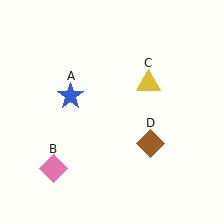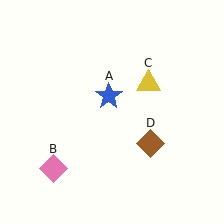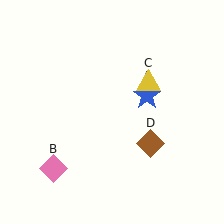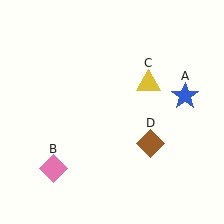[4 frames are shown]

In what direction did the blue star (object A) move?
The blue star (object A) moved right.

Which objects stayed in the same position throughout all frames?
Pink diamond (object B) and yellow triangle (object C) and brown diamond (object D) remained stationary.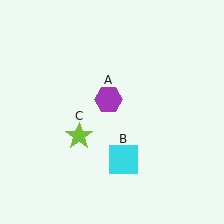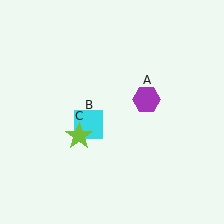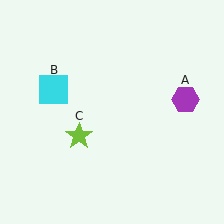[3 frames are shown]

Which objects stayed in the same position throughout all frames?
Lime star (object C) remained stationary.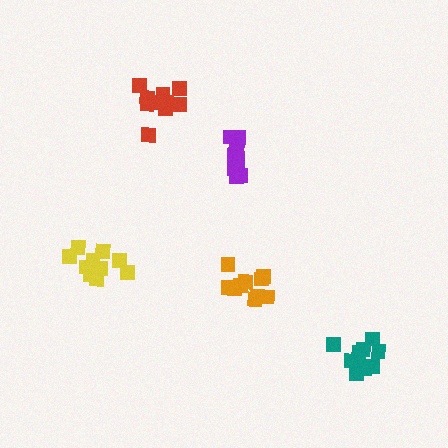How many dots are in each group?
Group 1: 10 dots, Group 2: 10 dots, Group 3: 11 dots, Group 4: 11 dots, Group 5: 10 dots (52 total).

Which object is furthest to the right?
The teal cluster is rightmost.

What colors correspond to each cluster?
The clusters are colored: orange, purple, teal, yellow, red.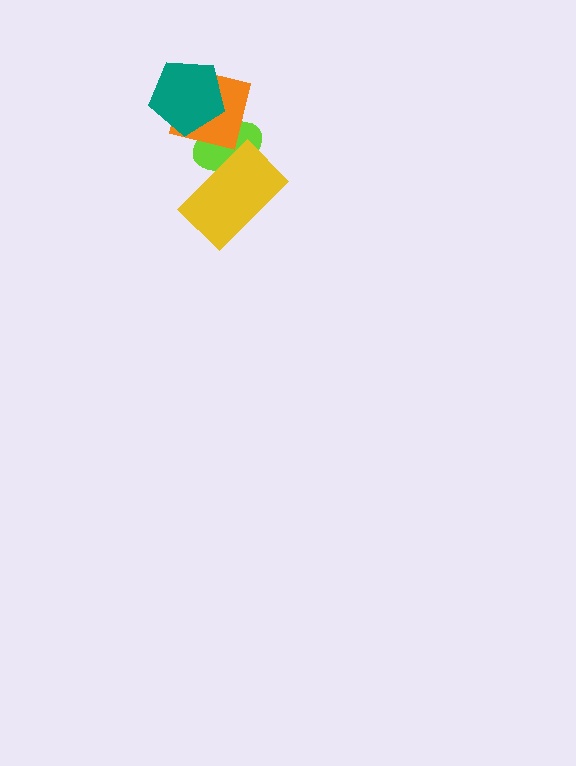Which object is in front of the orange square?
The teal pentagon is in front of the orange square.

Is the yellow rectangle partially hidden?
No, no other shape covers it.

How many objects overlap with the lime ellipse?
3 objects overlap with the lime ellipse.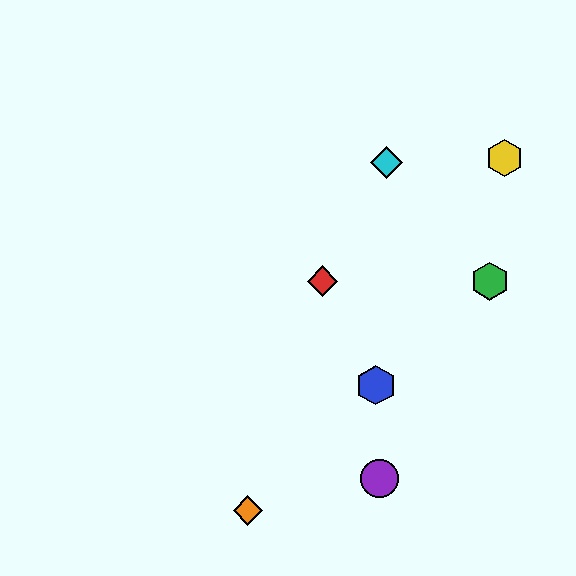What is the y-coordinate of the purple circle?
The purple circle is at y≈479.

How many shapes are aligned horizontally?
2 shapes (the red diamond, the green hexagon) are aligned horizontally.